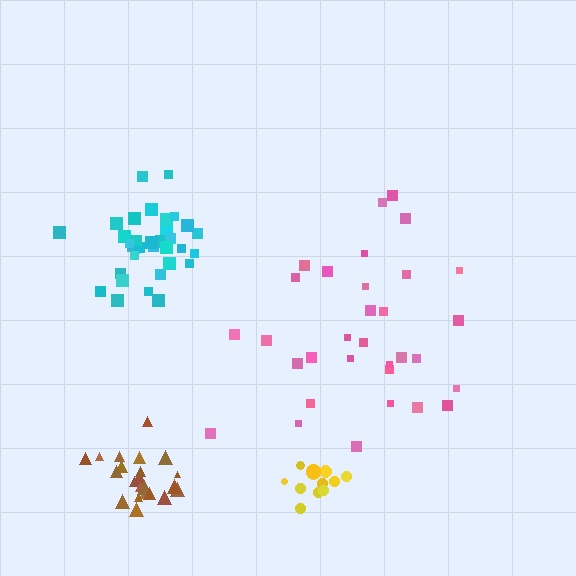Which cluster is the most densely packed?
Brown.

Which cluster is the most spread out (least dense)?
Pink.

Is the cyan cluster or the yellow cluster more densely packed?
Cyan.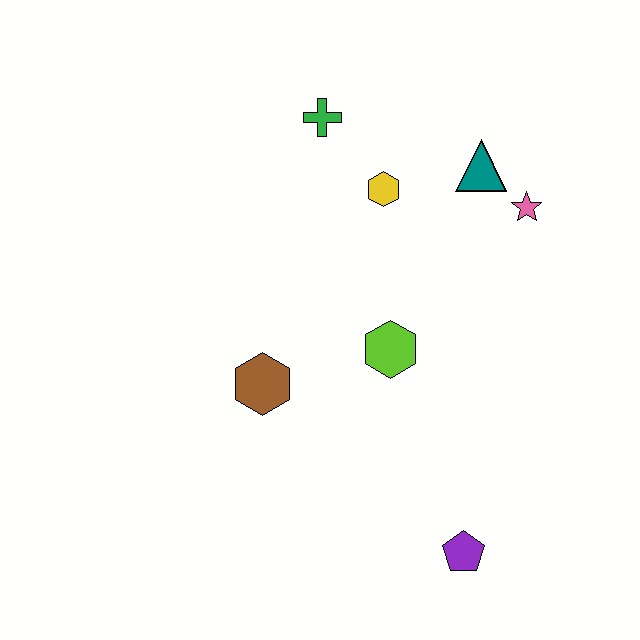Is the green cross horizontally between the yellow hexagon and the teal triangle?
No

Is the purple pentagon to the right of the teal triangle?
No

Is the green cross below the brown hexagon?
No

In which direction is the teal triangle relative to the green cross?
The teal triangle is to the right of the green cross.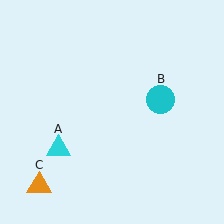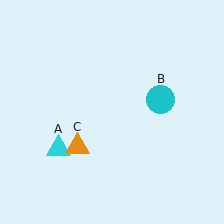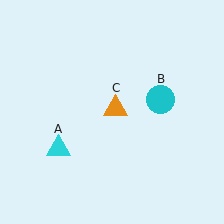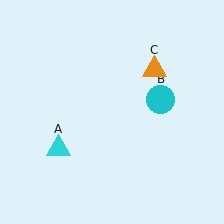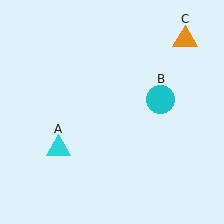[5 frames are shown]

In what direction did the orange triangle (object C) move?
The orange triangle (object C) moved up and to the right.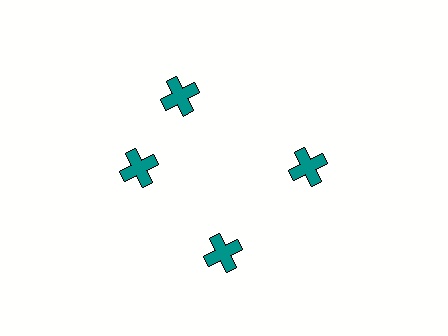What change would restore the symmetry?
The symmetry would be restored by rotating it back into even spacing with its neighbors so that all 4 crosses sit at equal angles and equal distance from the center.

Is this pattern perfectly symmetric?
No. The 4 teal crosses are arranged in a ring, but one element near the 12 o'clock position is rotated out of alignment along the ring, breaking the 4-fold rotational symmetry.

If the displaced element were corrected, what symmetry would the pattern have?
It would have 4-fold rotational symmetry — the pattern would map onto itself every 90 degrees.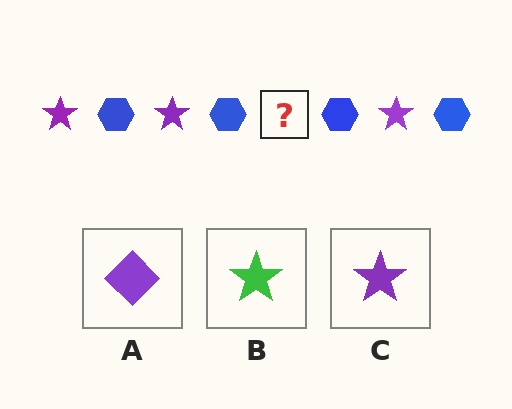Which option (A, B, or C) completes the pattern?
C.